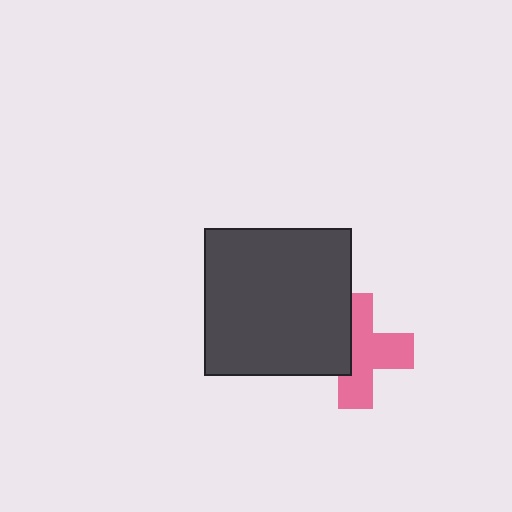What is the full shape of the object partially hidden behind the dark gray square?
The partially hidden object is a pink cross.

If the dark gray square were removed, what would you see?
You would see the complete pink cross.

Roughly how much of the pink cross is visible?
About half of it is visible (roughly 63%).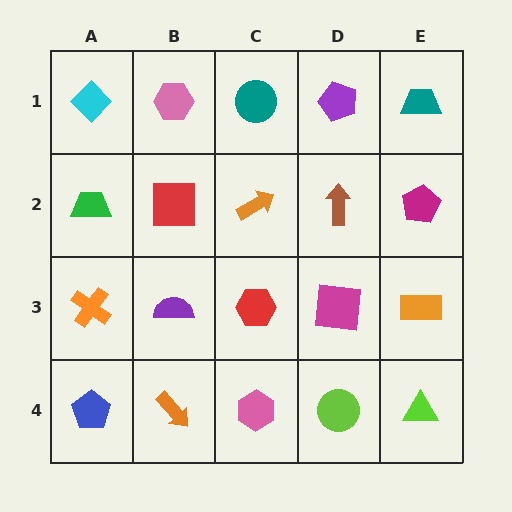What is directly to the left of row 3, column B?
An orange cross.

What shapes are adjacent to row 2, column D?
A purple pentagon (row 1, column D), a magenta square (row 3, column D), an orange arrow (row 2, column C), a magenta pentagon (row 2, column E).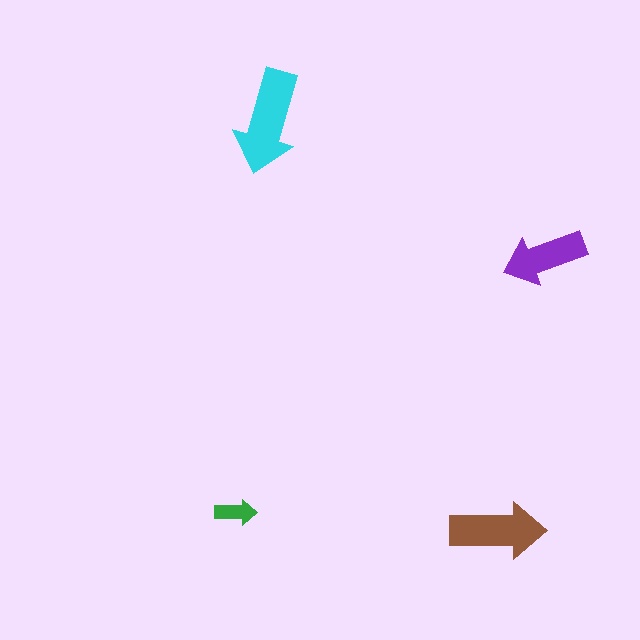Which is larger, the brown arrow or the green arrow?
The brown one.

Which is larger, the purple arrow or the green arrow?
The purple one.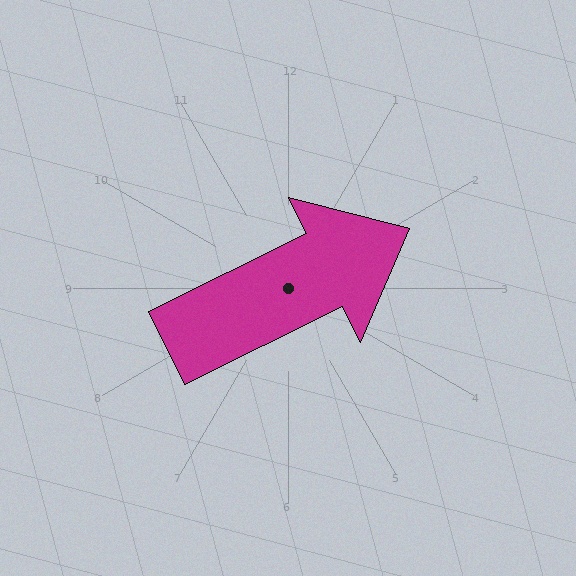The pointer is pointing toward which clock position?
Roughly 2 o'clock.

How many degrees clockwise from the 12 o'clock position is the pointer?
Approximately 64 degrees.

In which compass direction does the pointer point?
Northeast.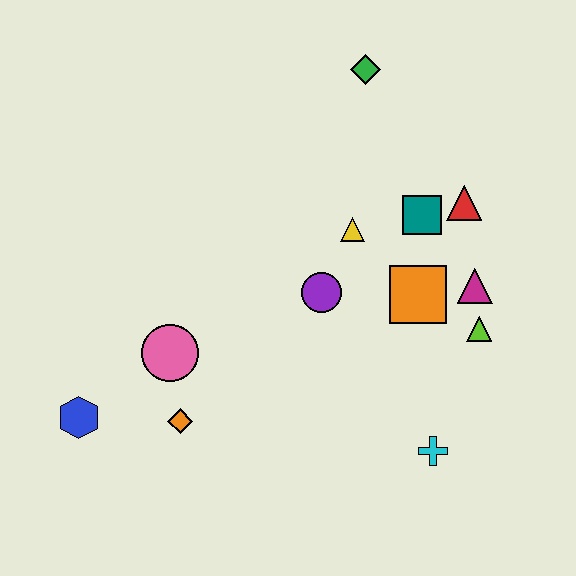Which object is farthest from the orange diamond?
The green diamond is farthest from the orange diamond.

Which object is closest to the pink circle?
The orange diamond is closest to the pink circle.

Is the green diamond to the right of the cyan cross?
No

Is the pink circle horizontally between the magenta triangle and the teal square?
No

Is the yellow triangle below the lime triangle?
No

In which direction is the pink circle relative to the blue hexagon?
The pink circle is to the right of the blue hexagon.